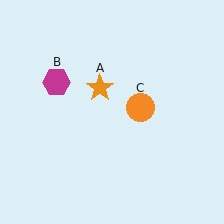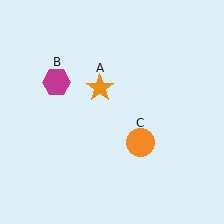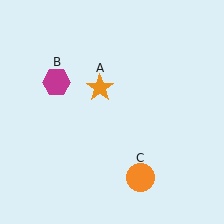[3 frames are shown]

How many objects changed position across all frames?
1 object changed position: orange circle (object C).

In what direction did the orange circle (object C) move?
The orange circle (object C) moved down.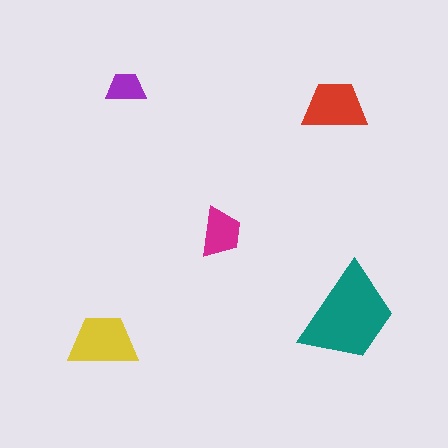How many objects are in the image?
There are 5 objects in the image.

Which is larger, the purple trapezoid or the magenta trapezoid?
The magenta one.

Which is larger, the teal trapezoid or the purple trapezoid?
The teal one.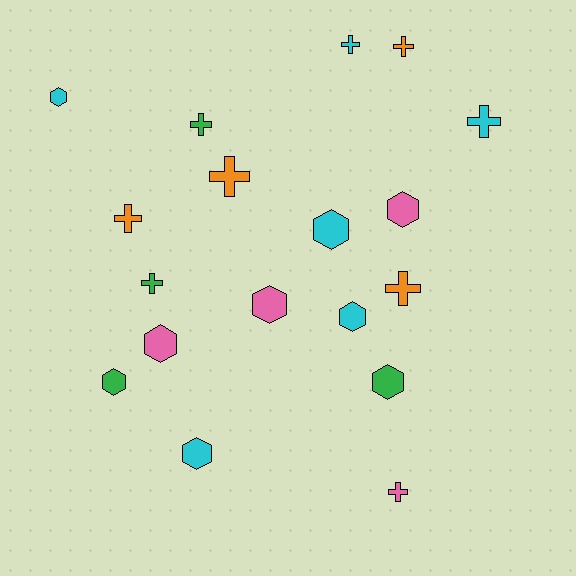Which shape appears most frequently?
Hexagon, with 9 objects.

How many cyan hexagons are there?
There are 4 cyan hexagons.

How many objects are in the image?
There are 18 objects.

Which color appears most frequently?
Cyan, with 6 objects.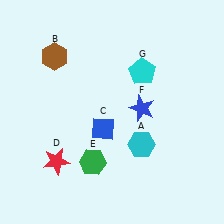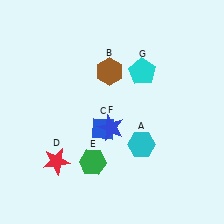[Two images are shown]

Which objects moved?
The objects that moved are: the brown hexagon (B), the blue star (F).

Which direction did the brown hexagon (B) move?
The brown hexagon (B) moved right.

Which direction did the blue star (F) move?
The blue star (F) moved left.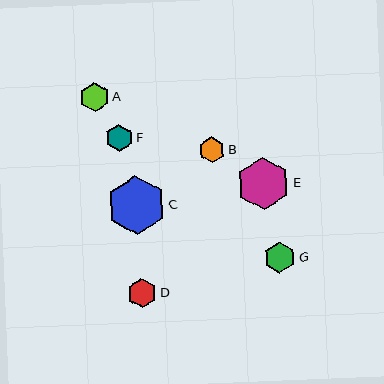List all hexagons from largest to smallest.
From largest to smallest: C, E, G, D, A, F, B.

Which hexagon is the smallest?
Hexagon B is the smallest with a size of approximately 26 pixels.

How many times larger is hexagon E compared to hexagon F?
Hexagon E is approximately 1.9 times the size of hexagon F.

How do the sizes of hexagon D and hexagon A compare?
Hexagon D and hexagon A are approximately the same size.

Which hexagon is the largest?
Hexagon C is the largest with a size of approximately 59 pixels.